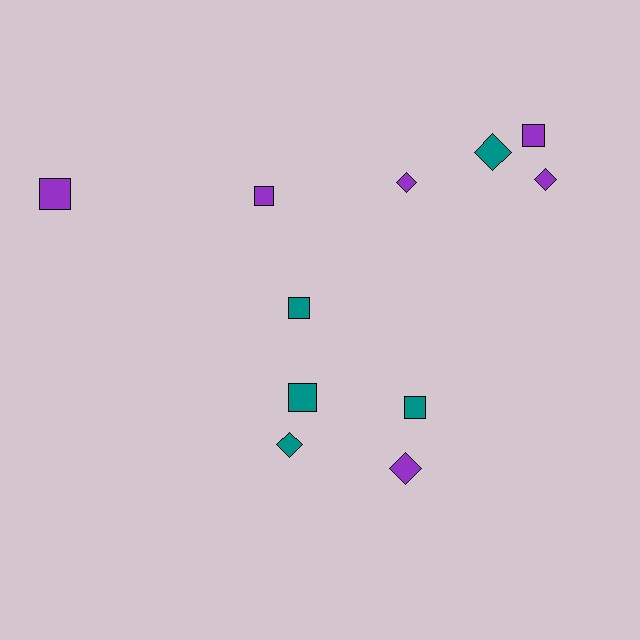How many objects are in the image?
There are 11 objects.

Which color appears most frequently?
Purple, with 6 objects.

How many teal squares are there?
There are 3 teal squares.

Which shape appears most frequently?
Square, with 6 objects.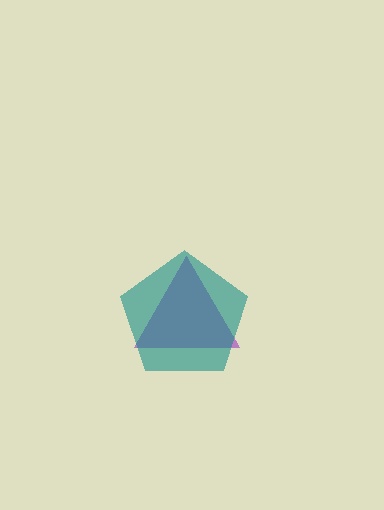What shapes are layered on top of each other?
The layered shapes are: a purple triangle, a teal pentagon.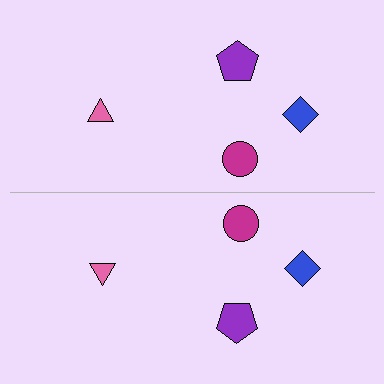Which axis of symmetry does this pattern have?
The pattern has a horizontal axis of symmetry running through the center of the image.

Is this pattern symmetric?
Yes, this pattern has bilateral (reflection) symmetry.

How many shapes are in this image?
There are 8 shapes in this image.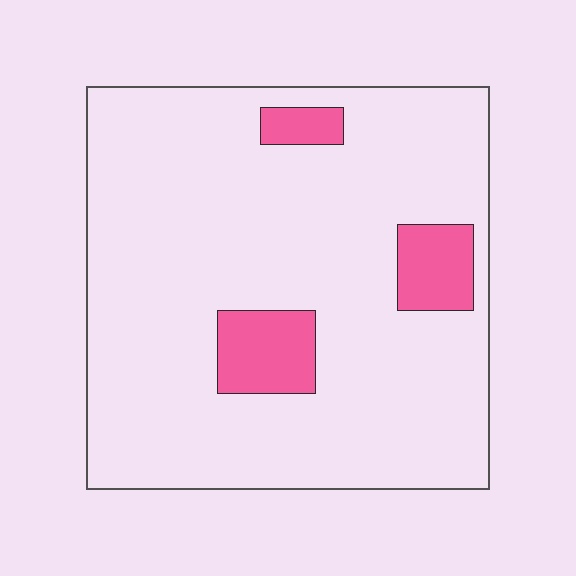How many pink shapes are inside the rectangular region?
3.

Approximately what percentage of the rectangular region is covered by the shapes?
Approximately 10%.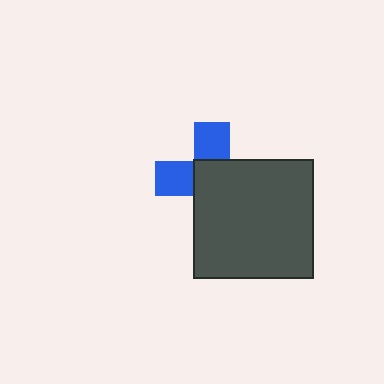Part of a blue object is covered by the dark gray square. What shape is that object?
It is a cross.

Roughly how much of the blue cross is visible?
A small part of it is visible (roughly 39%).